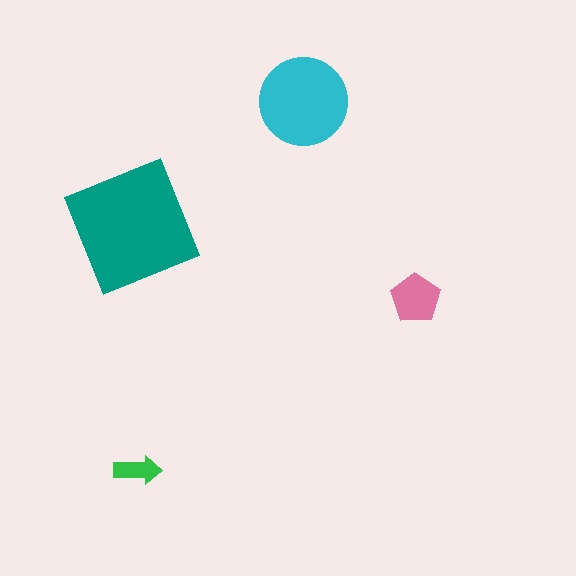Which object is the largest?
The teal square.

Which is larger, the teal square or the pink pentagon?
The teal square.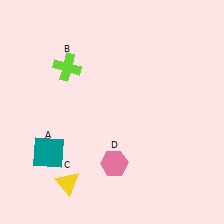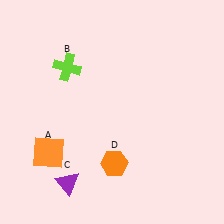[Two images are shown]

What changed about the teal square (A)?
In Image 1, A is teal. In Image 2, it changed to orange.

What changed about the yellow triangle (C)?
In Image 1, C is yellow. In Image 2, it changed to purple.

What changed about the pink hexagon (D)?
In Image 1, D is pink. In Image 2, it changed to orange.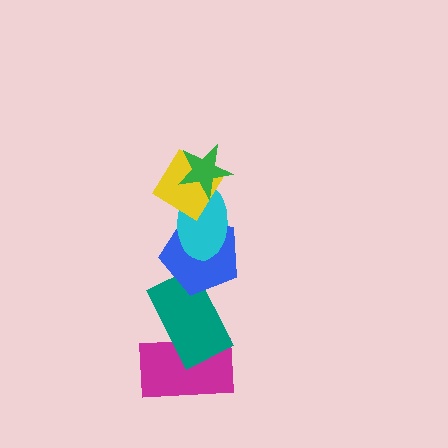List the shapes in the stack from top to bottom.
From top to bottom: the green star, the yellow diamond, the cyan ellipse, the blue pentagon, the teal rectangle, the magenta rectangle.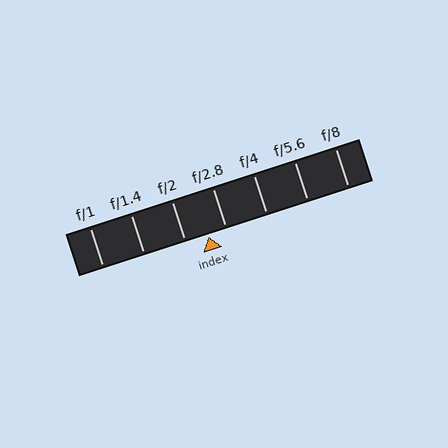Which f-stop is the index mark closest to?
The index mark is closest to f/2.8.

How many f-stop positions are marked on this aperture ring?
There are 7 f-stop positions marked.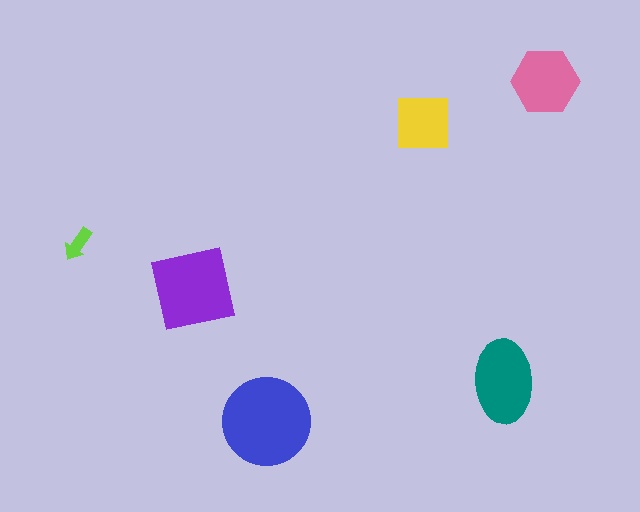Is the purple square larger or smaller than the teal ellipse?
Larger.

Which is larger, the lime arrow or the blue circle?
The blue circle.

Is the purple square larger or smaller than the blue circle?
Smaller.